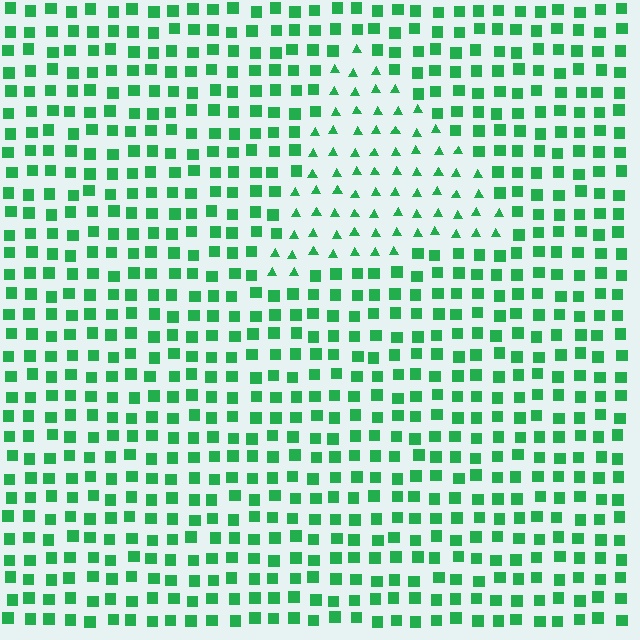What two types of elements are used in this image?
The image uses triangles inside the triangle region and squares outside it.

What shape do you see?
I see a triangle.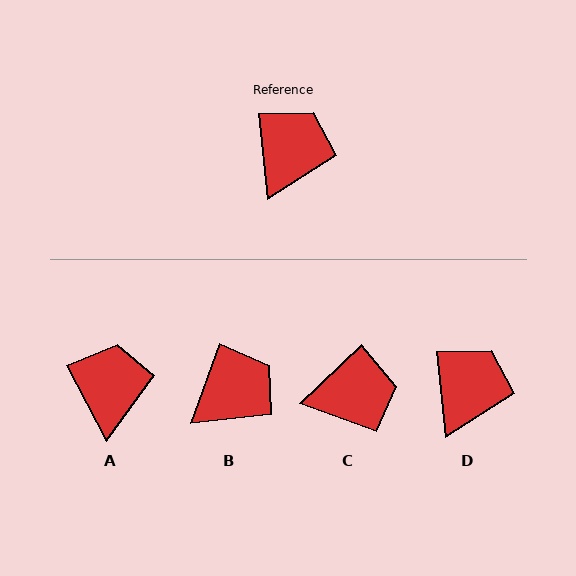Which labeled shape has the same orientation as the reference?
D.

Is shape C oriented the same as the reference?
No, it is off by about 52 degrees.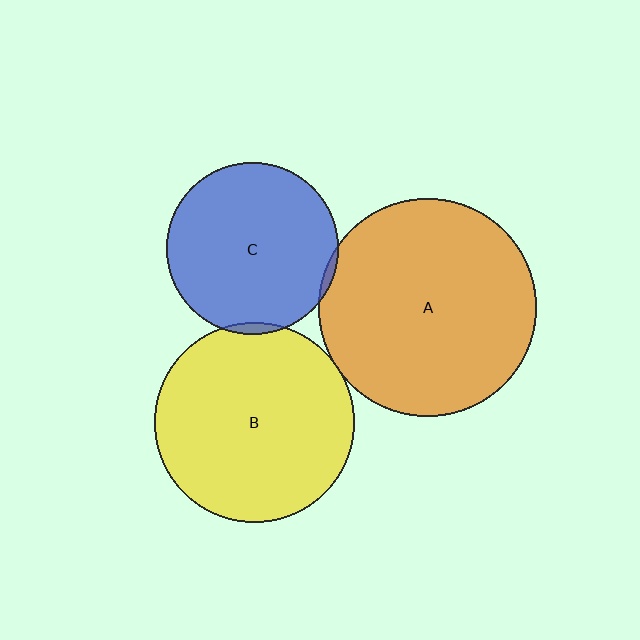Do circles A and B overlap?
Yes.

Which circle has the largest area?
Circle A (orange).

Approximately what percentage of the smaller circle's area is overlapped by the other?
Approximately 5%.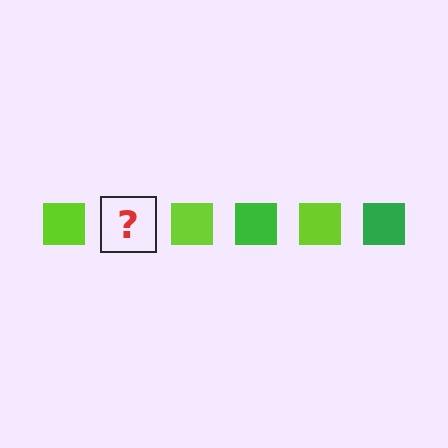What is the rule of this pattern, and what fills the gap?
The rule is that the pattern cycles through lime, green squares. The gap should be filled with a green square.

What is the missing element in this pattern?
The missing element is a green square.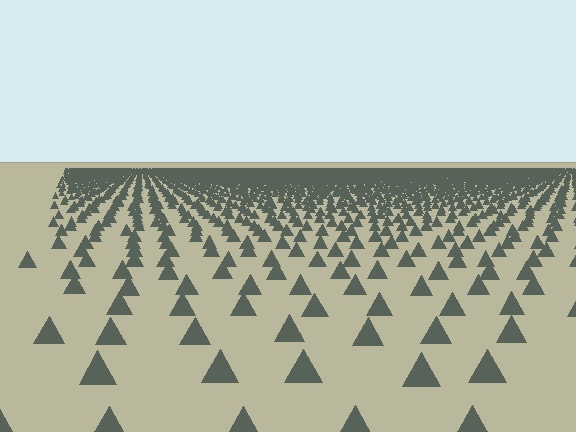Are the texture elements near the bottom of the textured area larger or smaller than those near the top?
Larger. Near the bottom, elements are closer to the viewer and appear at a bigger on-screen size.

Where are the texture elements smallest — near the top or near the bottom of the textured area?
Near the top.